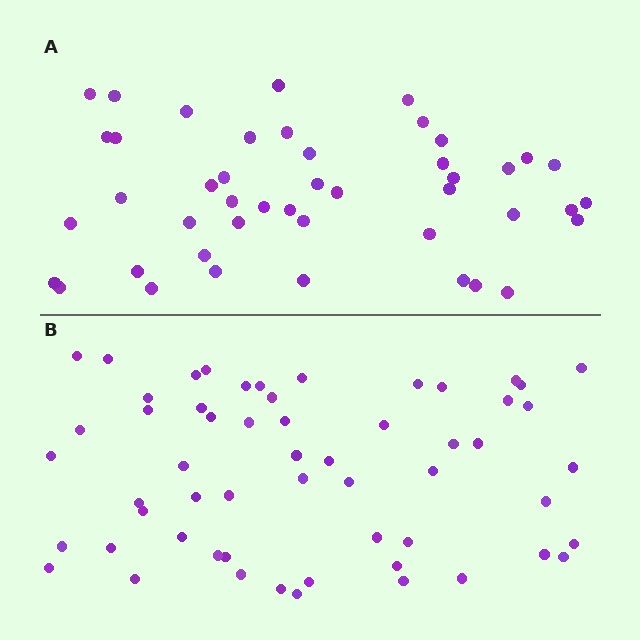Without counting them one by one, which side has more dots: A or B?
Region B (the bottom region) has more dots.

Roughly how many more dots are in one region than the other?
Region B has roughly 12 or so more dots than region A.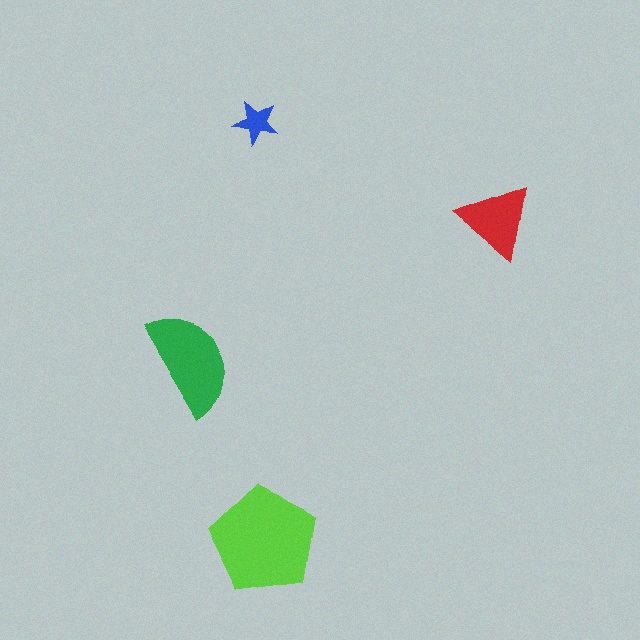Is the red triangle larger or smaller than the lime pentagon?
Smaller.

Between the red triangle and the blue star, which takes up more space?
The red triangle.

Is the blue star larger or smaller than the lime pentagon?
Smaller.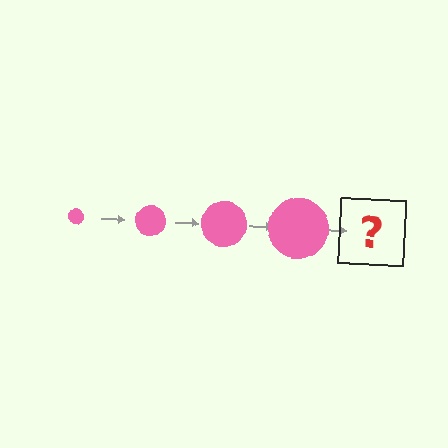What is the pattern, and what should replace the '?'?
The pattern is that the circle gets progressively larger each step. The '?' should be a pink circle, larger than the previous one.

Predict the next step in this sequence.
The next step is a pink circle, larger than the previous one.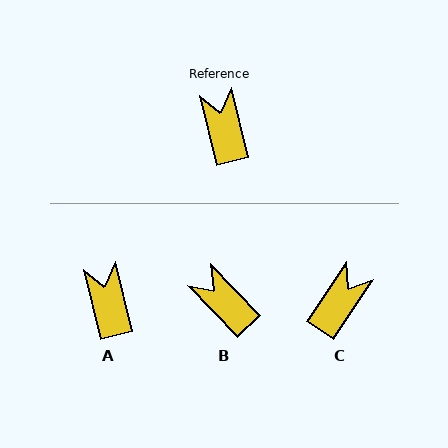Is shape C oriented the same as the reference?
No, it is off by about 48 degrees.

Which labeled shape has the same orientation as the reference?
A.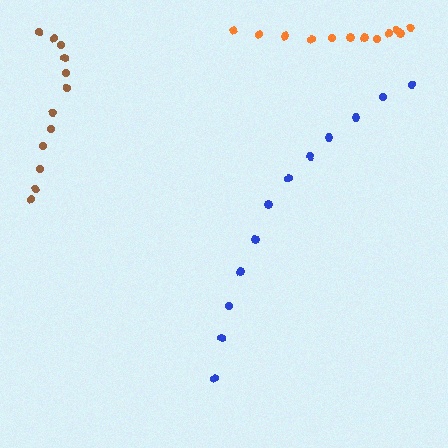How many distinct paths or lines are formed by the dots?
There are 3 distinct paths.